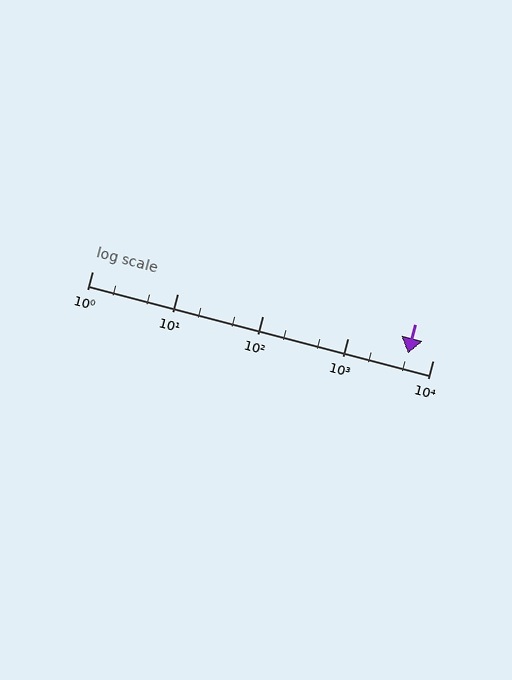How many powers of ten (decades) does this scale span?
The scale spans 4 decades, from 1 to 10000.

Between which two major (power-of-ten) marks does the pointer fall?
The pointer is between 1000 and 10000.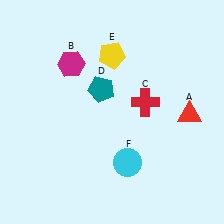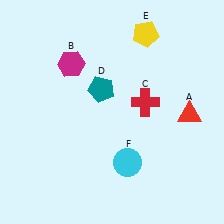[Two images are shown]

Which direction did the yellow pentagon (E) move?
The yellow pentagon (E) moved right.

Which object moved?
The yellow pentagon (E) moved right.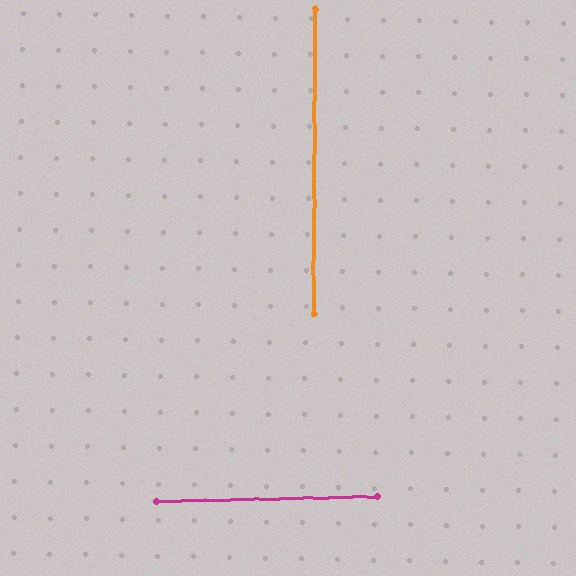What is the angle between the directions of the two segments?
Approximately 88 degrees.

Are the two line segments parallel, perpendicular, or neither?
Perpendicular — they meet at approximately 88°.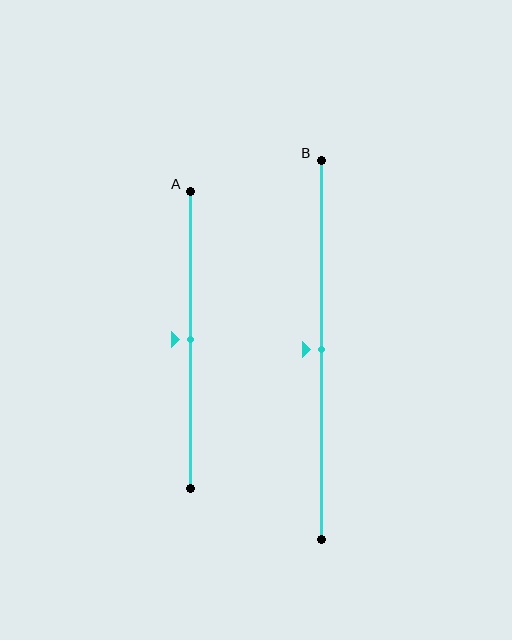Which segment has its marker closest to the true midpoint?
Segment A has its marker closest to the true midpoint.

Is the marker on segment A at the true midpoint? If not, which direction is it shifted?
Yes, the marker on segment A is at the true midpoint.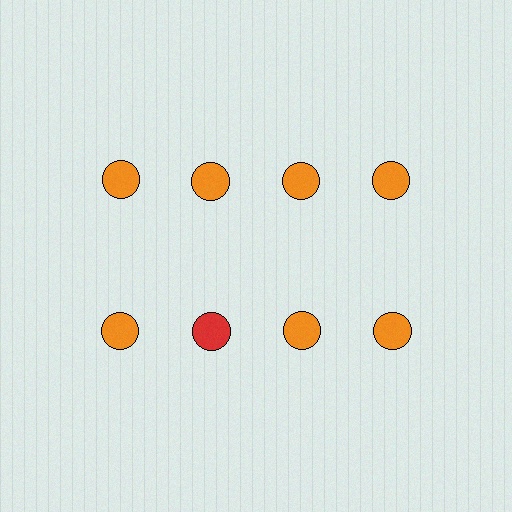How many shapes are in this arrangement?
There are 8 shapes arranged in a grid pattern.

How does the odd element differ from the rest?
It has a different color: red instead of orange.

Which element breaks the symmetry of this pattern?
The red circle in the second row, second from left column breaks the symmetry. All other shapes are orange circles.